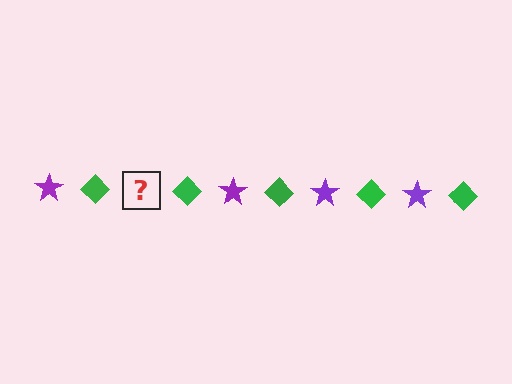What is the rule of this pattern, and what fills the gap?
The rule is that the pattern alternates between purple star and green diamond. The gap should be filled with a purple star.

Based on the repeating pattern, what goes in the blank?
The blank should be a purple star.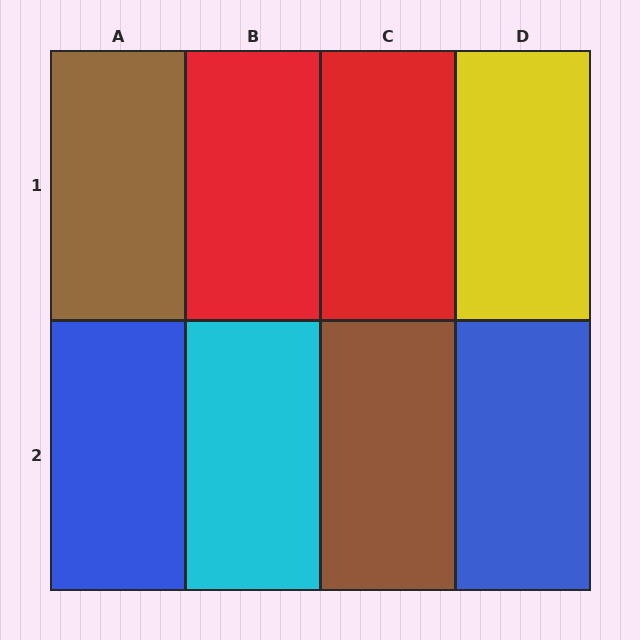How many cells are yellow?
1 cell is yellow.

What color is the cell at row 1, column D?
Yellow.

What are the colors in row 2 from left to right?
Blue, cyan, brown, blue.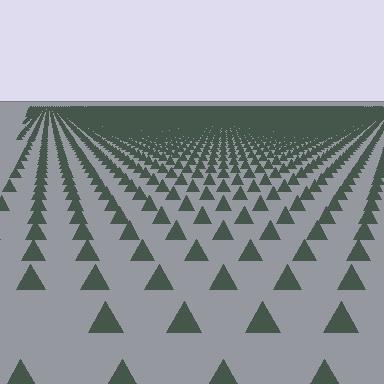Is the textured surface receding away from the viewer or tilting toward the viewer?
The surface is receding away from the viewer. Texture elements get smaller and denser toward the top.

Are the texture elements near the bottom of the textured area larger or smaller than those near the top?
Larger. Near the bottom, elements are closer to the viewer and appear at a bigger on-screen size.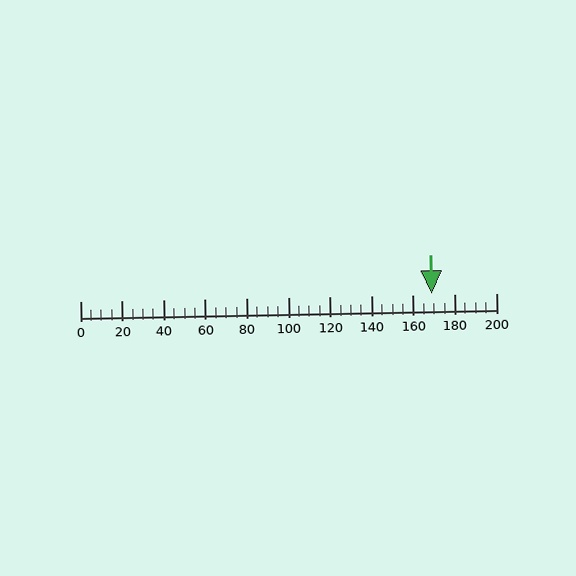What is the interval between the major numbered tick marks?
The major tick marks are spaced 20 units apart.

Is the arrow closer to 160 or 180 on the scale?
The arrow is closer to 160.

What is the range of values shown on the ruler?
The ruler shows values from 0 to 200.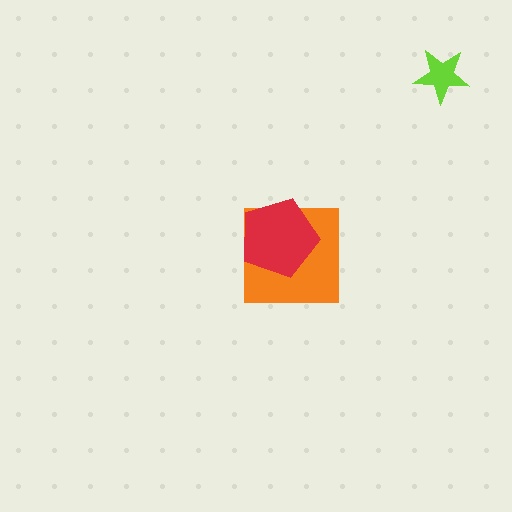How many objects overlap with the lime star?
0 objects overlap with the lime star.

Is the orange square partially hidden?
Yes, it is partially covered by another shape.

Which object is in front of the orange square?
The red pentagon is in front of the orange square.